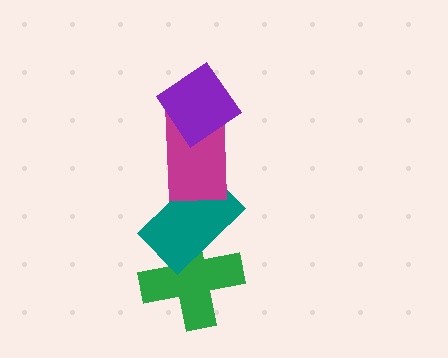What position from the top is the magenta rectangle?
The magenta rectangle is 2nd from the top.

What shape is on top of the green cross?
The teal rectangle is on top of the green cross.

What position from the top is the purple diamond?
The purple diamond is 1st from the top.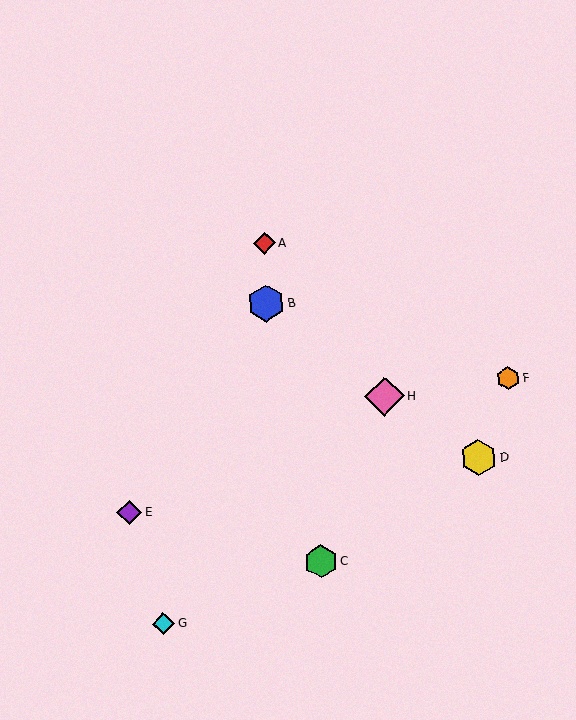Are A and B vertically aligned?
Yes, both are at x≈264.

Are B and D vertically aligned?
No, B is at x≈266 and D is at x≈478.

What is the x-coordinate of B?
Object B is at x≈266.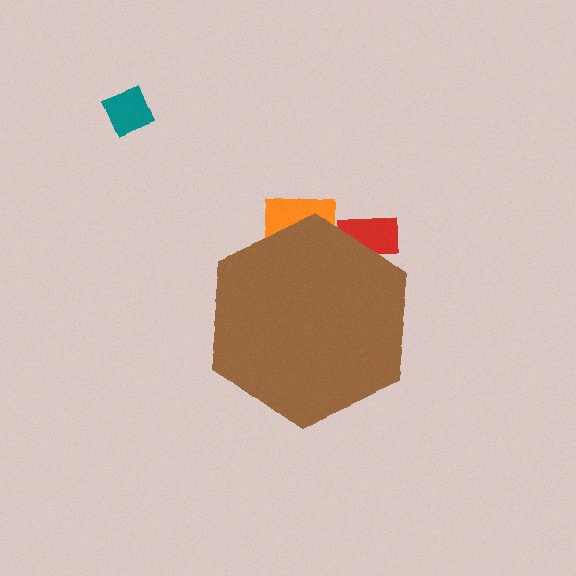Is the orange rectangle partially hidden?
Yes, the orange rectangle is partially hidden behind the brown hexagon.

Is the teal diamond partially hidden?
No, the teal diamond is fully visible.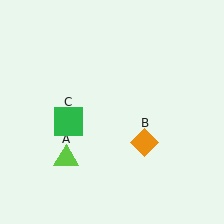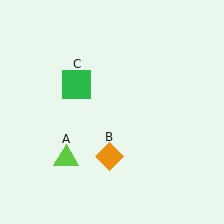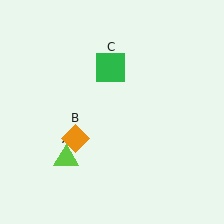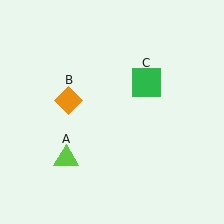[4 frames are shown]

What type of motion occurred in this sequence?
The orange diamond (object B), green square (object C) rotated clockwise around the center of the scene.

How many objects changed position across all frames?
2 objects changed position: orange diamond (object B), green square (object C).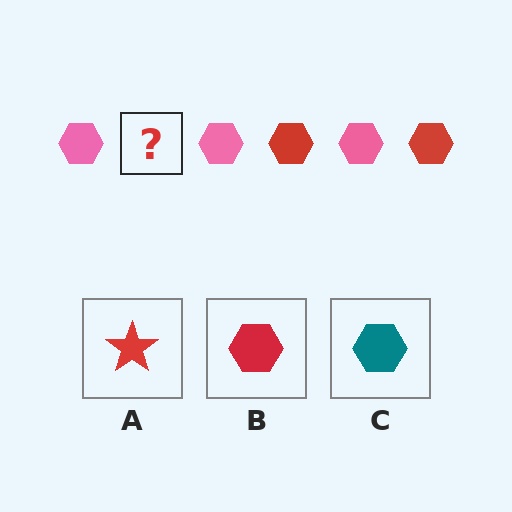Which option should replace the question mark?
Option B.